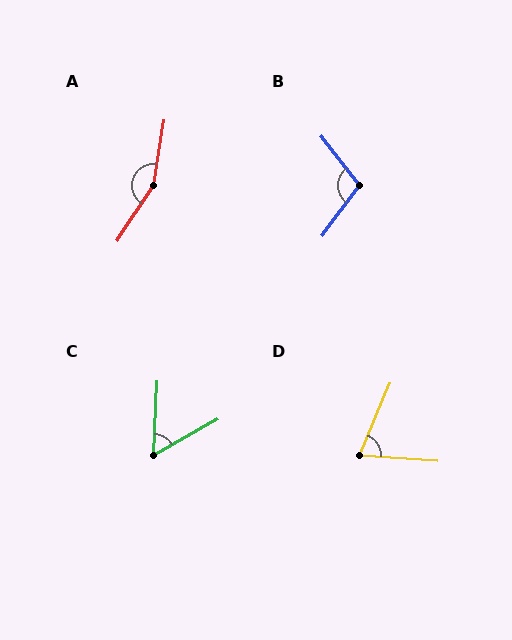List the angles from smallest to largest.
C (57°), D (71°), B (105°), A (156°).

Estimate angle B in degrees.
Approximately 105 degrees.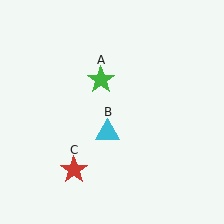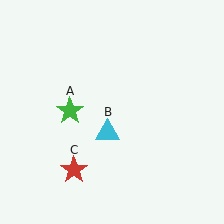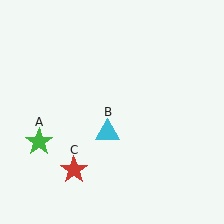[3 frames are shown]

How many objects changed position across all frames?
1 object changed position: green star (object A).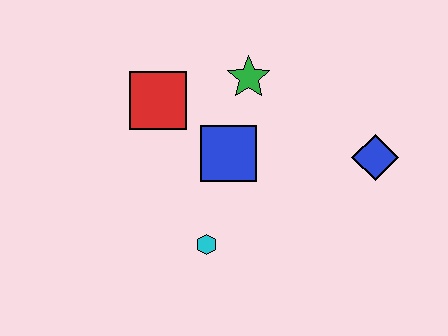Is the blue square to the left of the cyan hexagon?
No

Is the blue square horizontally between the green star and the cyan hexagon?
Yes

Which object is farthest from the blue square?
The blue diamond is farthest from the blue square.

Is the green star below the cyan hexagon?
No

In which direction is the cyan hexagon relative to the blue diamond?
The cyan hexagon is to the left of the blue diamond.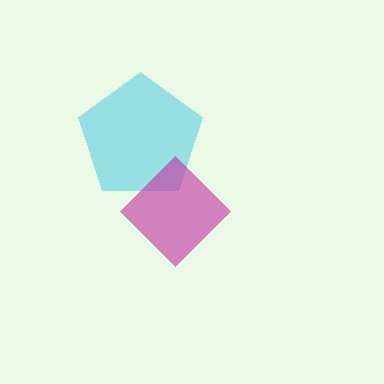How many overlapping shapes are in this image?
There are 2 overlapping shapes in the image.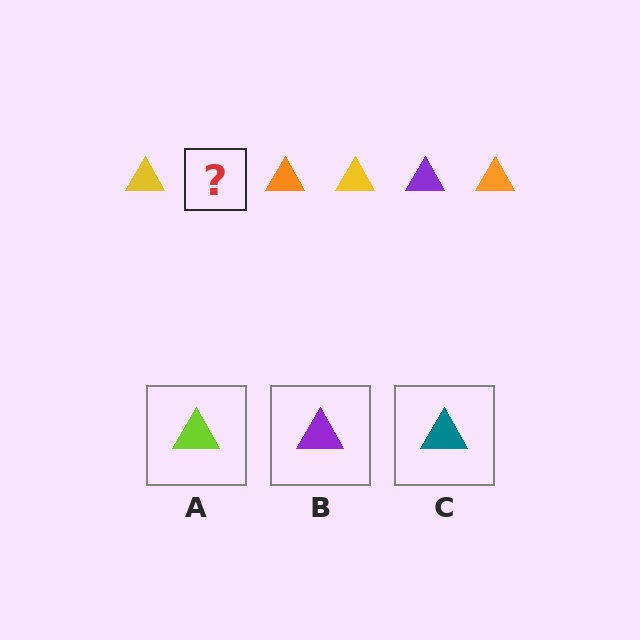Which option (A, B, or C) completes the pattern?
B.